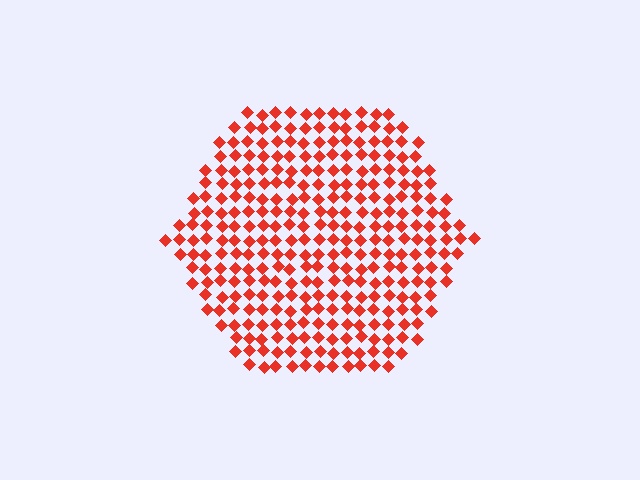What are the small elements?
The small elements are diamonds.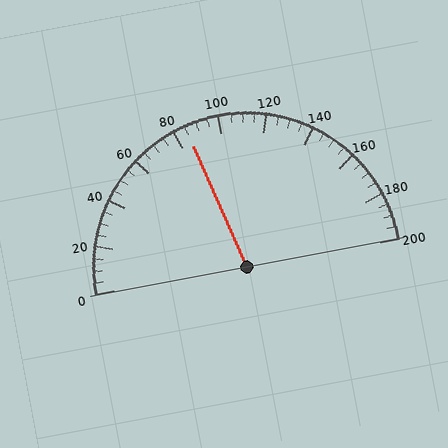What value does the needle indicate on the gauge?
The needle indicates approximately 85.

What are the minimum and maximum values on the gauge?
The gauge ranges from 0 to 200.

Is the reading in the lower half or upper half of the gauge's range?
The reading is in the lower half of the range (0 to 200).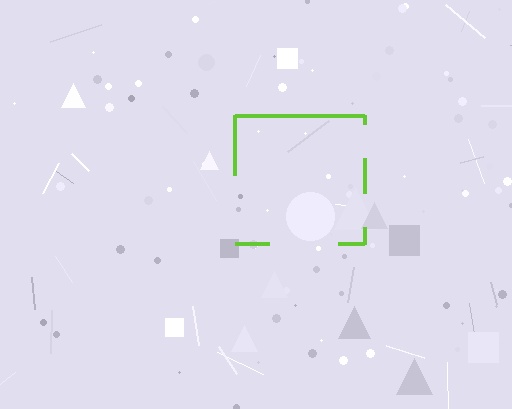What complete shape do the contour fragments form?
The contour fragments form a square.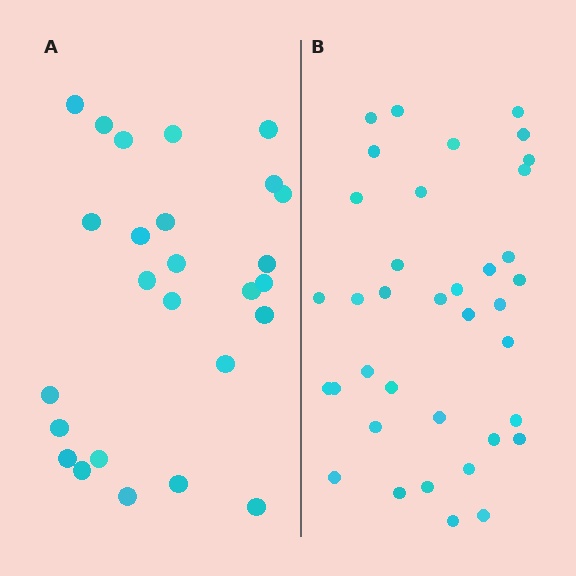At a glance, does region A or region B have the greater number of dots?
Region B (the right region) has more dots.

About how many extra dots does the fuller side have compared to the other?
Region B has roughly 12 or so more dots than region A.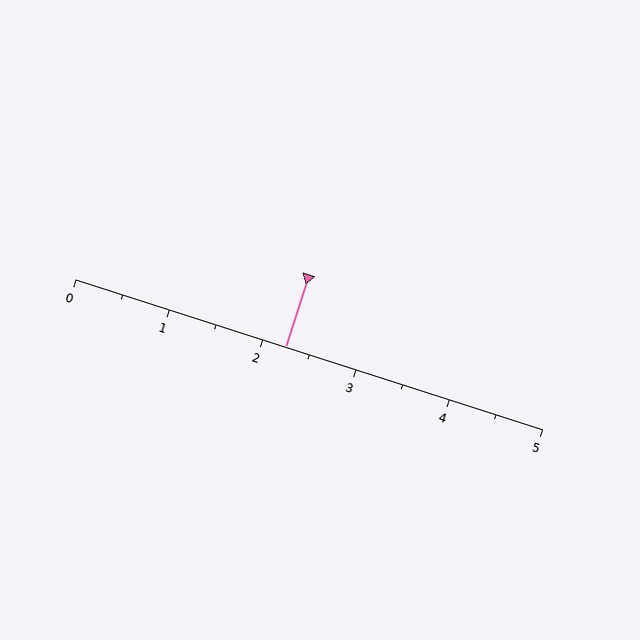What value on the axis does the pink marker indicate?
The marker indicates approximately 2.2.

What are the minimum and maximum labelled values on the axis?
The axis runs from 0 to 5.